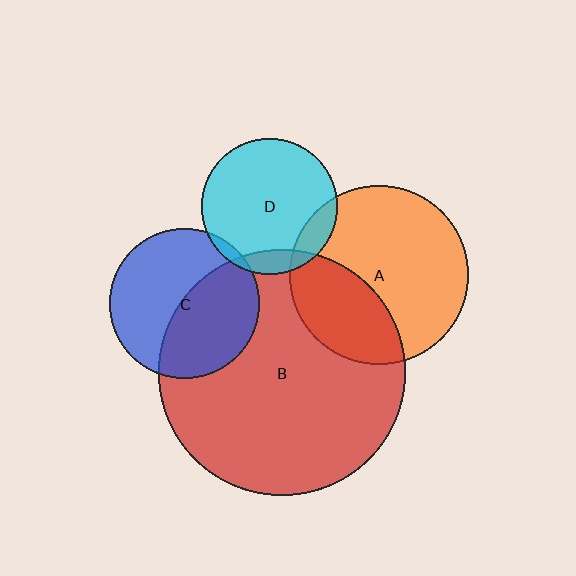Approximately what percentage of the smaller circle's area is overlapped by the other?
Approximately 10%.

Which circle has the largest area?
Circle B (red).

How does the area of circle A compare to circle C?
Approximately 1.4 times.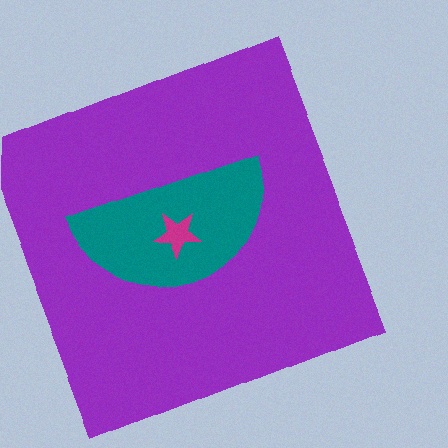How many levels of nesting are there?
3.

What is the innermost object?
The magenta star.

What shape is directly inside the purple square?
The teal semicircle.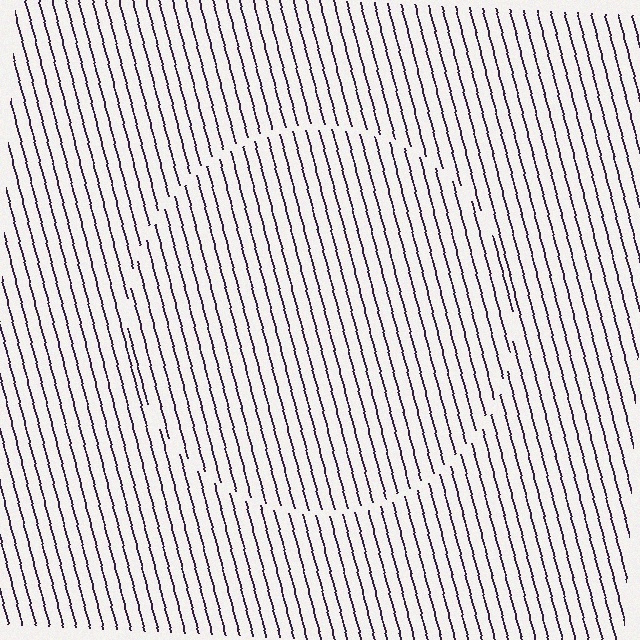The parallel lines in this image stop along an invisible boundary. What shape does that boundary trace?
An illusory circle. The interior of the shape contains the same grating, shifted by half a period — the contour is defined by the phase discontinuity where line-ends from the inner and outer gratings abut.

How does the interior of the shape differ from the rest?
The interior of the shape contains the same grating, shifted by half a period — the contour is defined by the phase discontinuity where line-ends from the inner and outer gratings abut.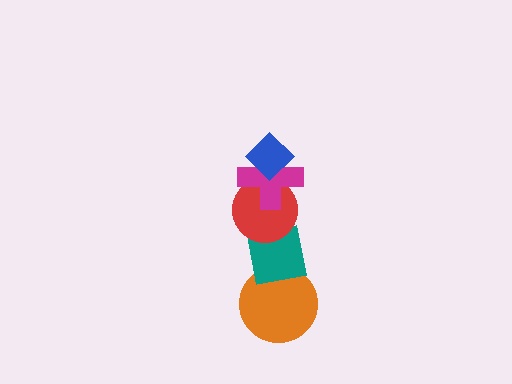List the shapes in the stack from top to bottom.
From top to bottom: the blue diamond, the magenta cross, the red circle, the teal square, the orange circle.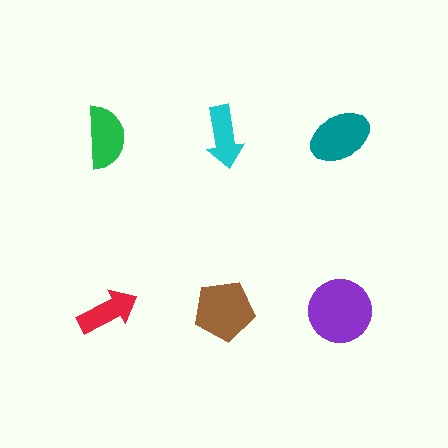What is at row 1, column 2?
A cyan arrow.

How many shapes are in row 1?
3 shapes.